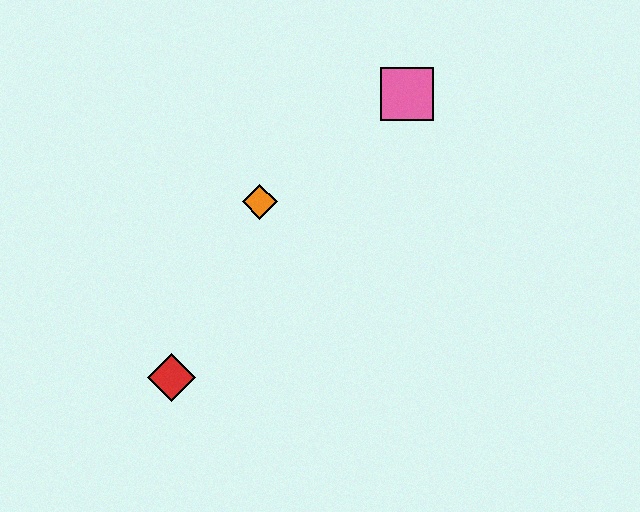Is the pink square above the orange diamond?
Yes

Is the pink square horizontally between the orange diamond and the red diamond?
No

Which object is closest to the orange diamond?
The pink square is closest to the orange diamond.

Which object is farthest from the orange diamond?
The red diamond is farthest from the orange diamond.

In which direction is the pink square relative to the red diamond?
The pink square is above the red diamond.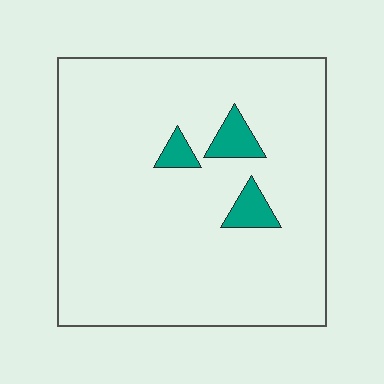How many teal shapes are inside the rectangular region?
3.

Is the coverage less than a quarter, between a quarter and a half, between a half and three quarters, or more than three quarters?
Less than a quarter.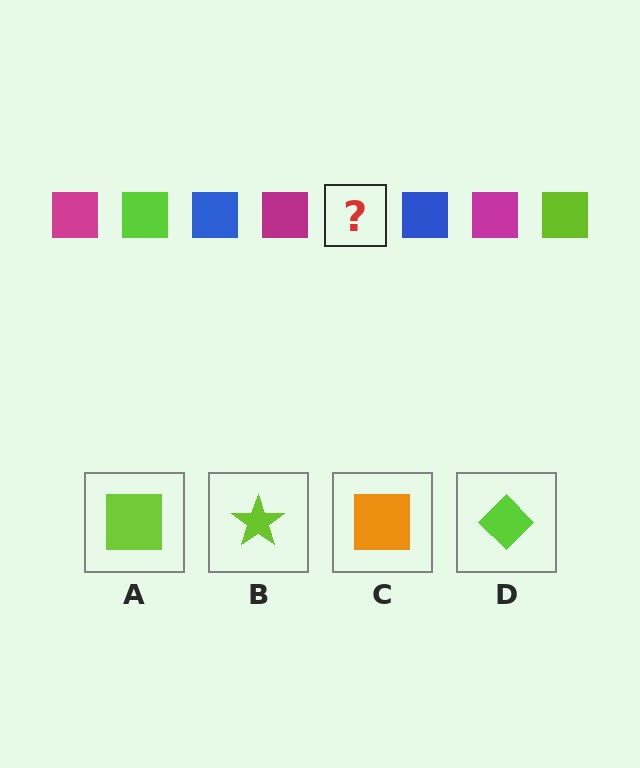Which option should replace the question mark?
Option A.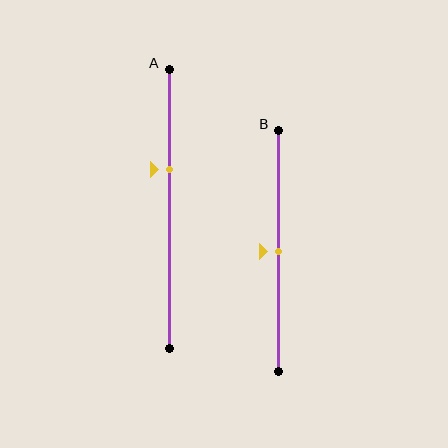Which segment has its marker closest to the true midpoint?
Segment B has its marker closest to the true midpoint.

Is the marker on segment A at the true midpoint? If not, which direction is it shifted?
No, the marker on segment A is shifted upward by about 14% of the segment length.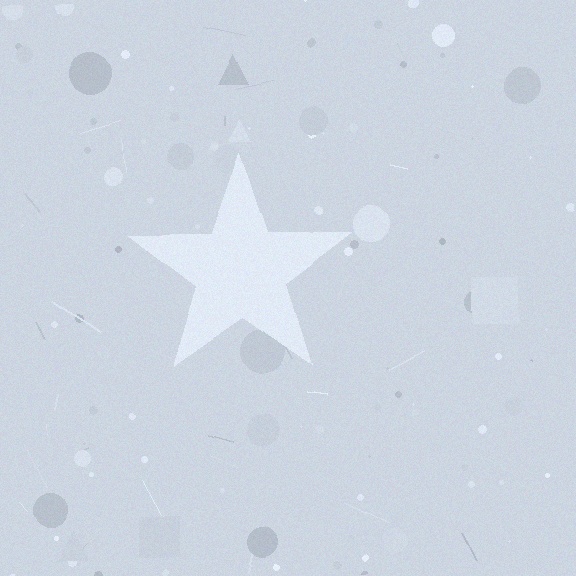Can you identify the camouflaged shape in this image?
The camouflaged shape is a star.